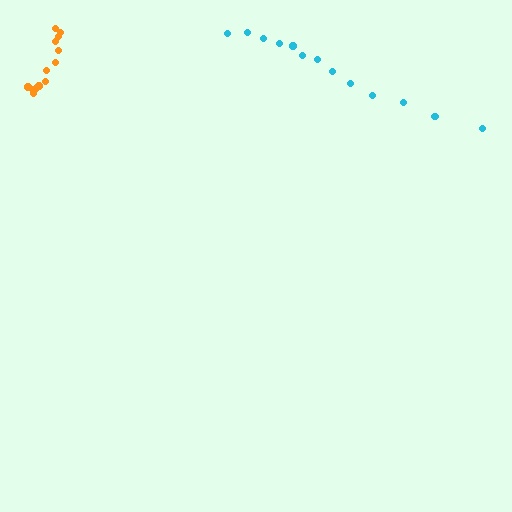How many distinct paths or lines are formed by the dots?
There are 2 distinct paths.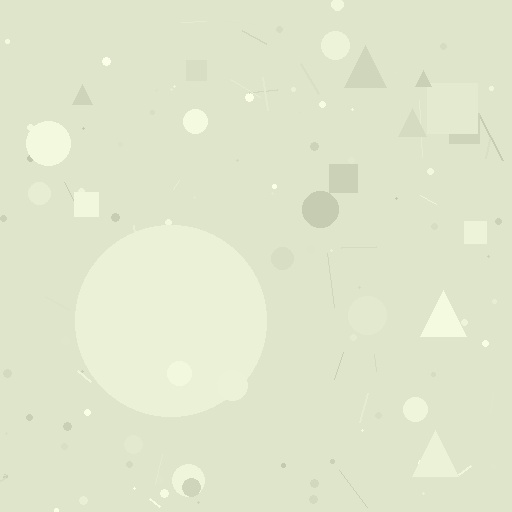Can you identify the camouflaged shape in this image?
The camouflaged shape is a circle.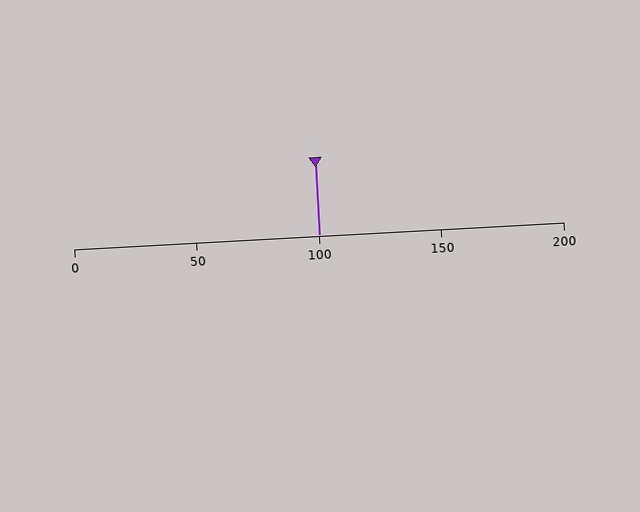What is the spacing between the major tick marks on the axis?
The major ticks are spaced 50 apart.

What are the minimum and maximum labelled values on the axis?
The axis runs from 0 to 200.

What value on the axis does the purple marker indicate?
The marker indicates approximately 100.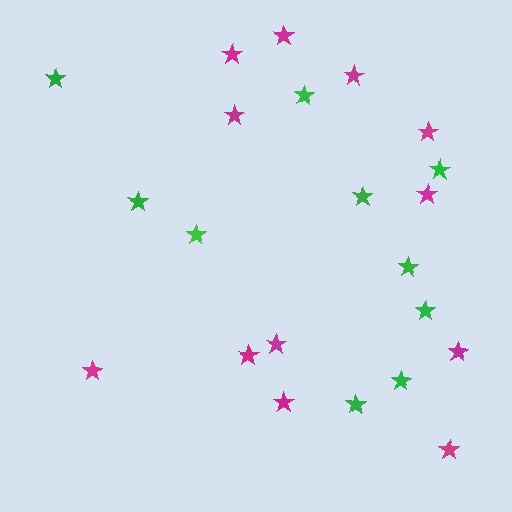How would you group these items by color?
There are 2 groups: one group of green stars (10) and one group of magenta stars (12).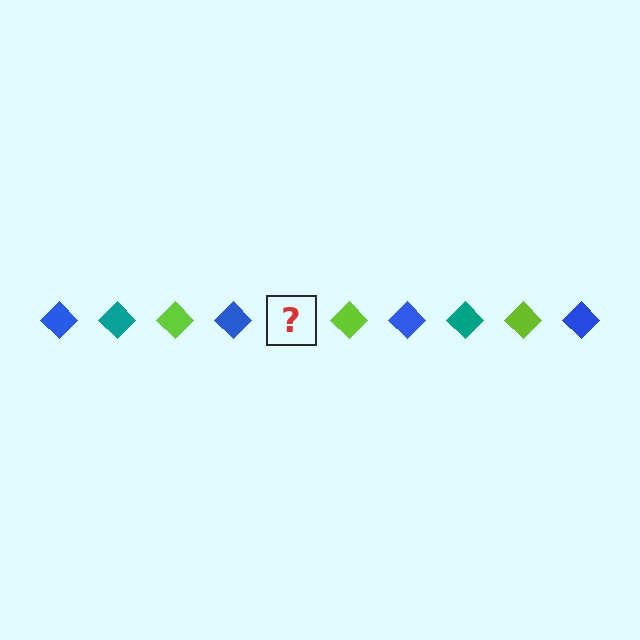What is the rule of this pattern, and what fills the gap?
The rule is that the pattern cycles through blue, teal, lime diamonds. The gap should be filled with a teal diamond.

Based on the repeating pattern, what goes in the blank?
The blank should be a teal diamond.